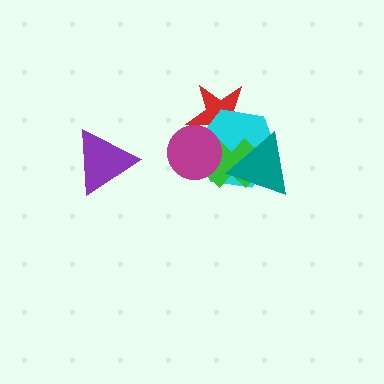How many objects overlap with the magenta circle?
3 objects overlap with the magenta circle.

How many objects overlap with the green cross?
4 objects overlap with the green cross.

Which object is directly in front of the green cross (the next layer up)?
The magenta circle is directly in front of the green cross.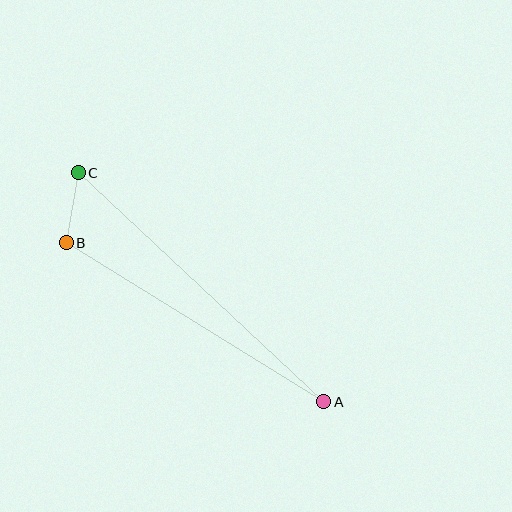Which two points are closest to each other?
Points B and C are closest to each other.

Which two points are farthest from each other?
Points A and C are farthest from each other.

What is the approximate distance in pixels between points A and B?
The distance between A and B is approximately 303 pixels.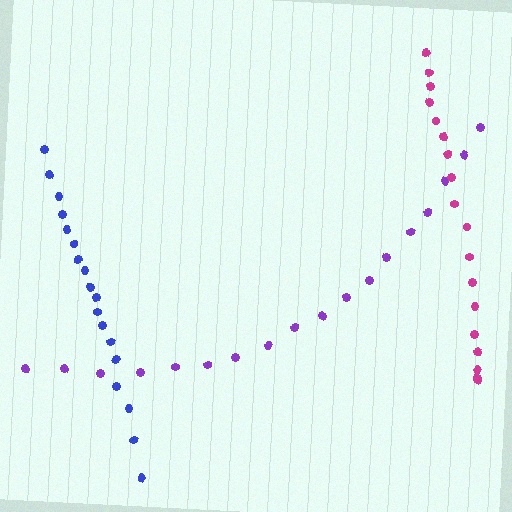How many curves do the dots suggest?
There are 3 distinct paths.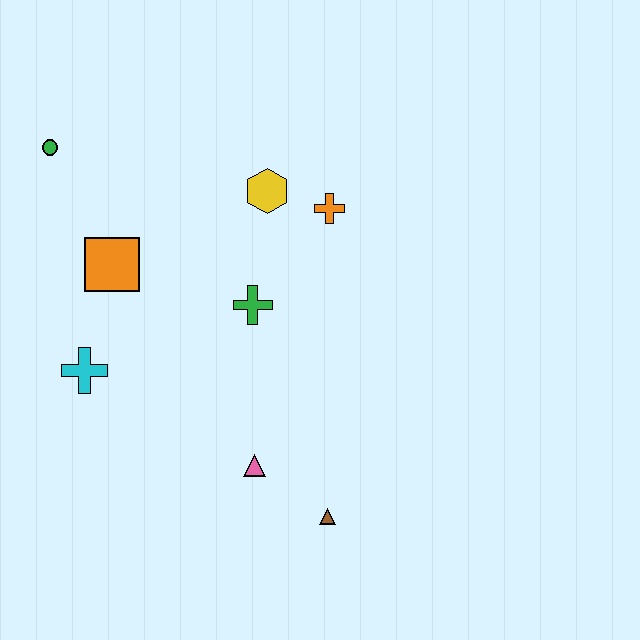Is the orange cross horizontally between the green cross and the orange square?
No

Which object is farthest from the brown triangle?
The green circle is farthest from the brown triangle.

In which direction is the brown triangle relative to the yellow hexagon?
The brown triangle is below the yellow hexagon.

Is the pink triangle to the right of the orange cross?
No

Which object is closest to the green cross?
The yellow hexagon is closest to the green cross.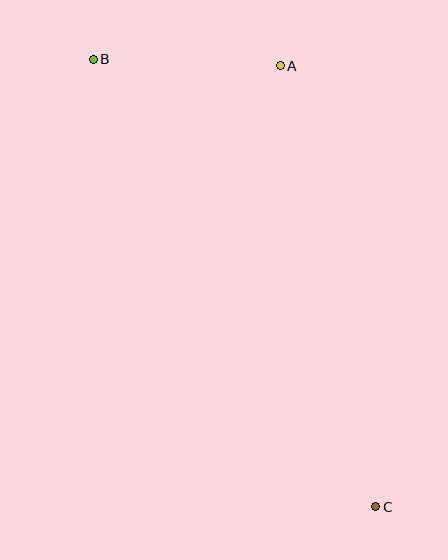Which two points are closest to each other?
Points A and B are closest to each other.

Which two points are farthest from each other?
Points B and C are farthest from each other.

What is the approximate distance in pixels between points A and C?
The distance between A and C is approximately 451 pixels.